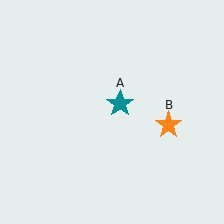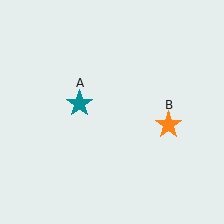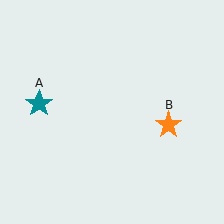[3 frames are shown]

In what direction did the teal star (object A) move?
The teal star (object A) moved left.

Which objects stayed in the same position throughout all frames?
Orange star (object B) remained stationary.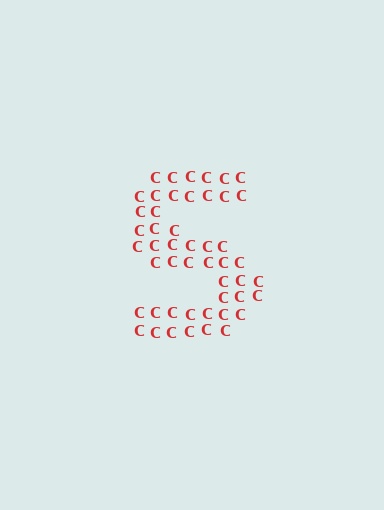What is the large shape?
The large shape is the letter S.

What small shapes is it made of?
It is made of small letter C's.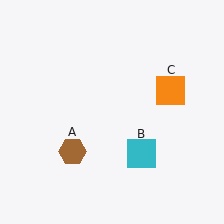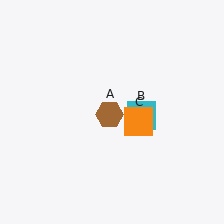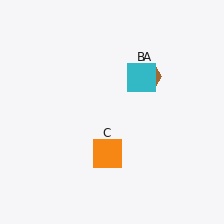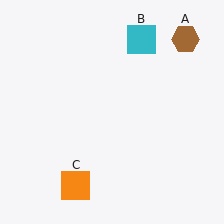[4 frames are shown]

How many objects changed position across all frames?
3 objects changed position: brown hexagon (object A), cyan square (object B), orange square (object C).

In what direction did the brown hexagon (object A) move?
The brown hexagon (object A) moved up and to the right.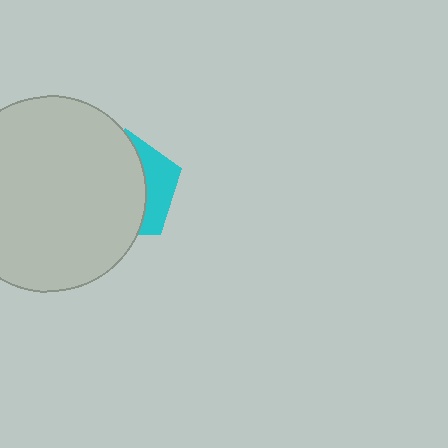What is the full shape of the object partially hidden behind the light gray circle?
The partially hidden object is a cyan pentagon.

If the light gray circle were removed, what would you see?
You would see the complete cyan pentagon.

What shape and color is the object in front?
The object in front is a light gray circle.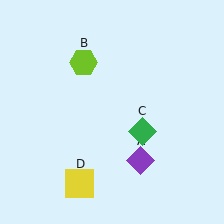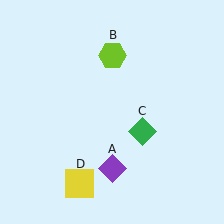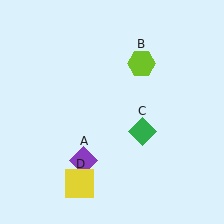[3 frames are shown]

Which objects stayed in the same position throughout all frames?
Green diamond (object C) and yellow square (object D) remained stationary.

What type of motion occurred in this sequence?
The purple diamond (object A), lime hexagon (object B) rotated clockwise around the center of the scene.